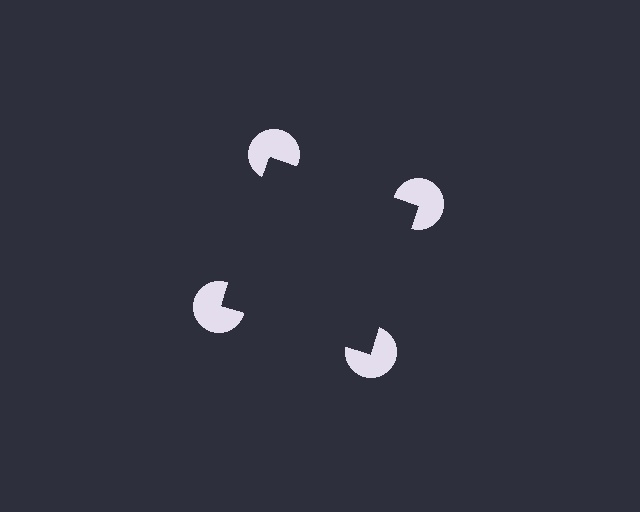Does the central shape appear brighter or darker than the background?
It typically appears slightly darker than the background, even though no actual brightness change is drawn.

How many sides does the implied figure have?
4 sides.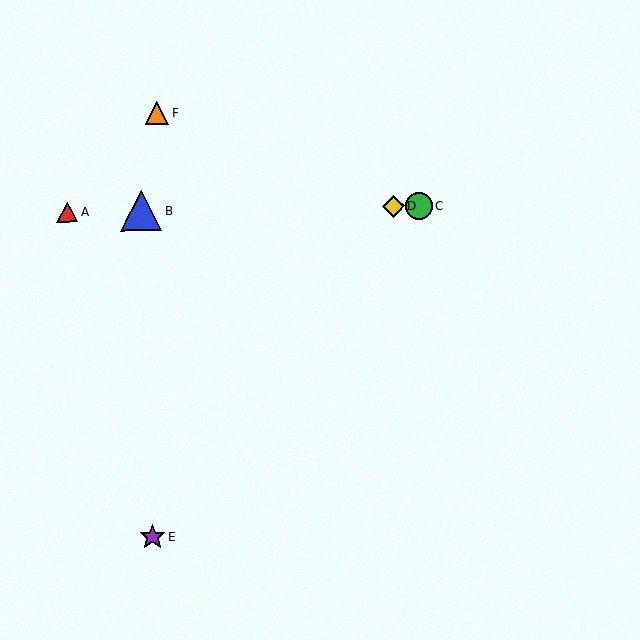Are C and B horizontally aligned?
Yes, both are at y≈206.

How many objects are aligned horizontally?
4 objects (A, B, C, D) are aligned horizontally.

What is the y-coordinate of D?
Object D is at y≈206.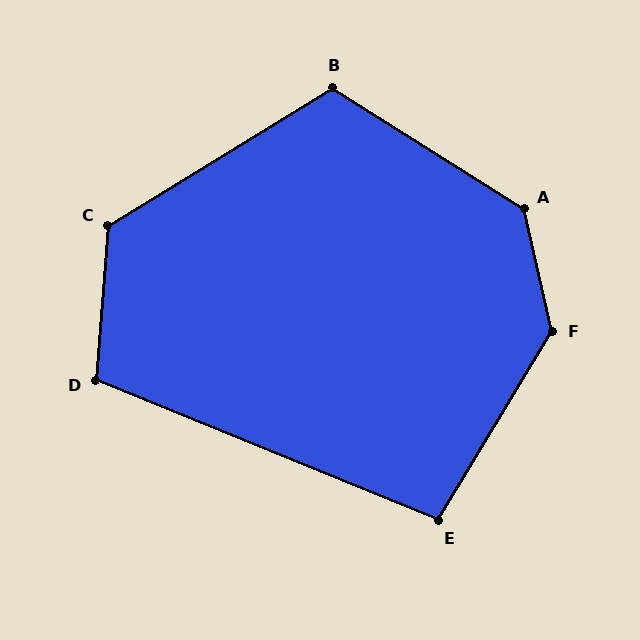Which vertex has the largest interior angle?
F, at approximately 136 degrees.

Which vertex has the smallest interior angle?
E, at approximately 99 degrees.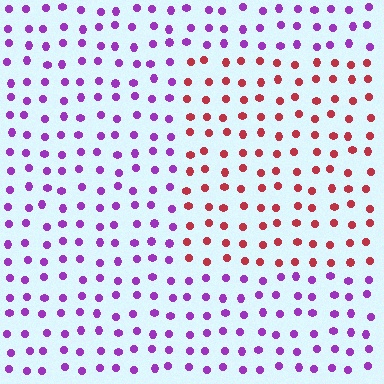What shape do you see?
I see a rectangle.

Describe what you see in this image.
The image is filled with small purple elements in a uniform arrangement. A rectangle-shaped region is visible where the elements are tinted to a slightly different hue, forming a subtle color boundary.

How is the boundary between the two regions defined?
The boundary is defined purely by a slight shift in hue (about 65 degrees). Spacing, size, and orientation are identical on both sides.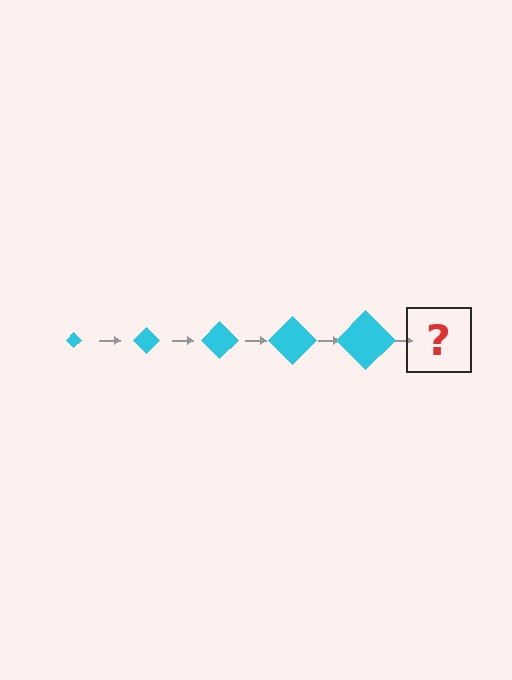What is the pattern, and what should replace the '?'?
The pattern is that the diamond gets progressively larger each step. The '?' should be a cyan diamond, larger than the previous one.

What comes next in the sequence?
The next element should be a cyan diamond, larger than the previous one.